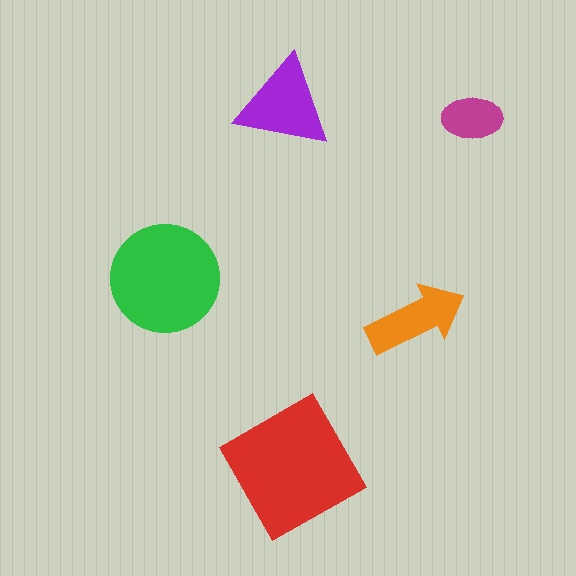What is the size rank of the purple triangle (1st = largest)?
3rd.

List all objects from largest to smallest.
The red square, the green circle, the purple triangle, the orange arrow, the magenta ellipse.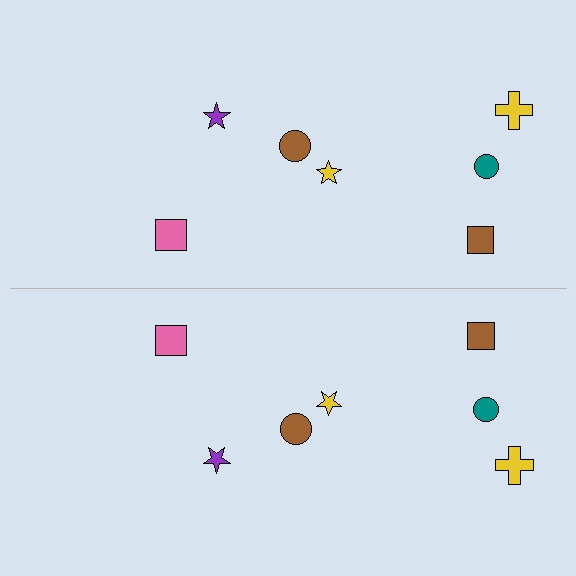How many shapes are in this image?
There are 14 shapes in this image.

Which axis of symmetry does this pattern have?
The pattern has a horizontal axis of symmetry running through the center of the image.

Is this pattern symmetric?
Yes, this pattern has bilateral (reflection) symmetry.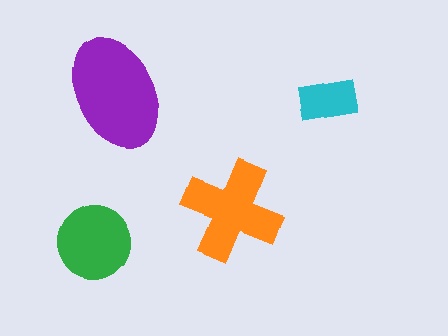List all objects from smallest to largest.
The cyan rectangle, the green circle, the orange cross, the purple ellipse.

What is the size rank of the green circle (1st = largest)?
3rd.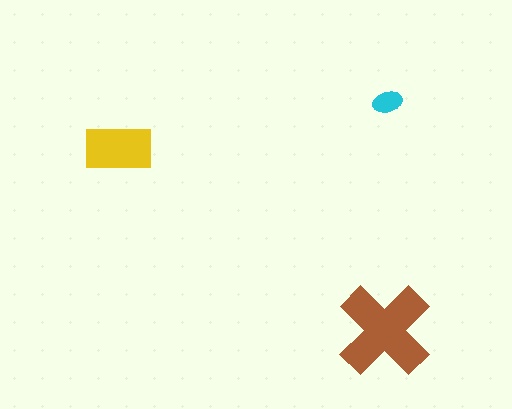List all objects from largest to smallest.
The brown cross, the yellow rectangle, the cyan ellipse.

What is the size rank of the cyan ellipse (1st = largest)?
3rd.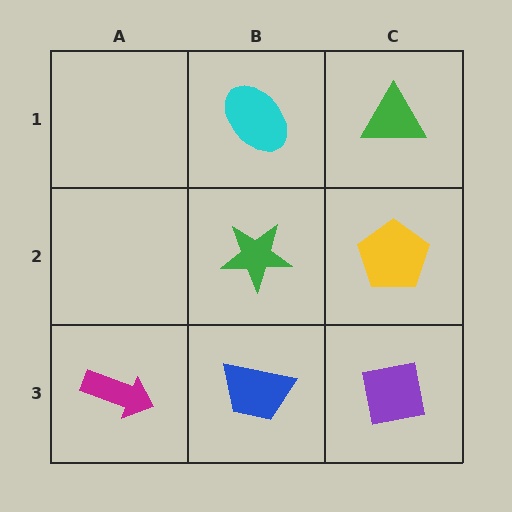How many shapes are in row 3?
3 shapes.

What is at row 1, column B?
A cyan ellipse.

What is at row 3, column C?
A purple square.